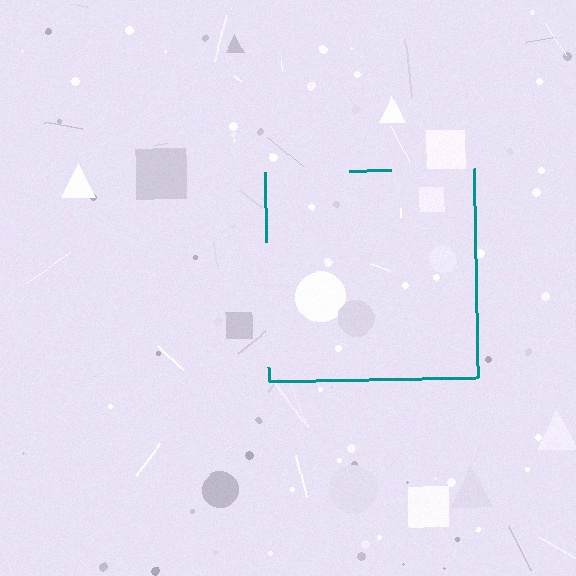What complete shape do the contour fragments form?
The contour fragments form a square.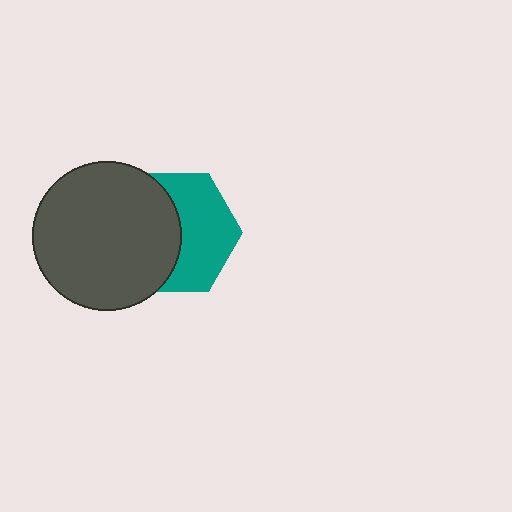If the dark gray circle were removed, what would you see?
You would see the complete teal hexagon.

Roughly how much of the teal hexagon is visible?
About half of it is visible (roughly 51%).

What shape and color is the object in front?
The object in front is a dark gray circle.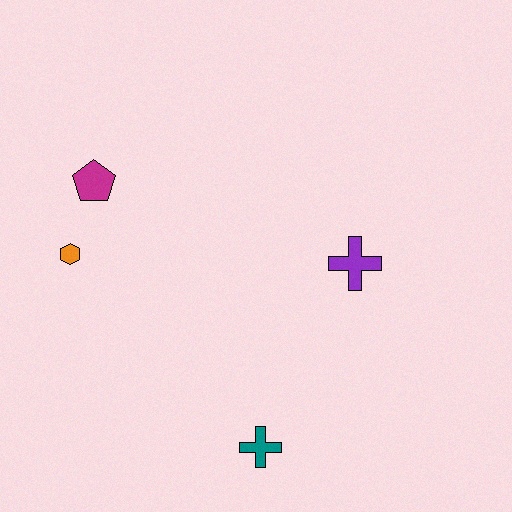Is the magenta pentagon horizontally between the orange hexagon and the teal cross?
Yes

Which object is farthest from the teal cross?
The magenta pentagon is farthest from the teal cross.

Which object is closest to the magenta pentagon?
The orange hexagon is closest to the magenta pentagon.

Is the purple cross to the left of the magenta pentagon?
No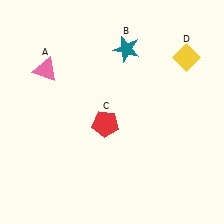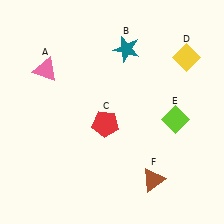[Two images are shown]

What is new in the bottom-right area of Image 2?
A brown triangle (F) was added in the bottom-right area of Image 2.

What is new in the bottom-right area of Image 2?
A lime diamond (E) was added in the bottom-right area of Image 2.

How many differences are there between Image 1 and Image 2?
There are 2 differences between the two images.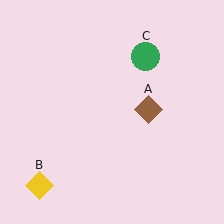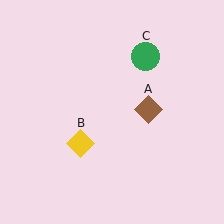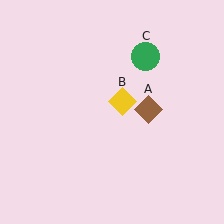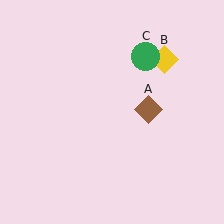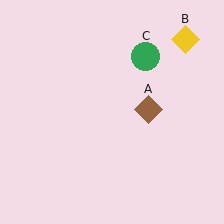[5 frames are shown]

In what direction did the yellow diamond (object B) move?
The yellow diamond (object B) moved up and to the right.